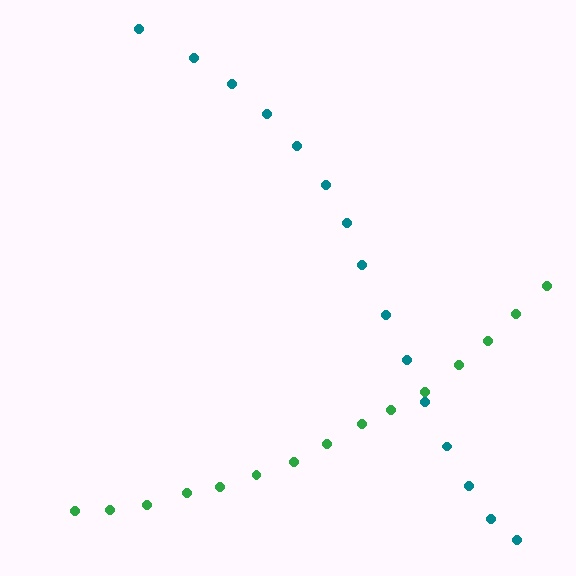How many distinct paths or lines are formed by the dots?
There are 2 distinct paths.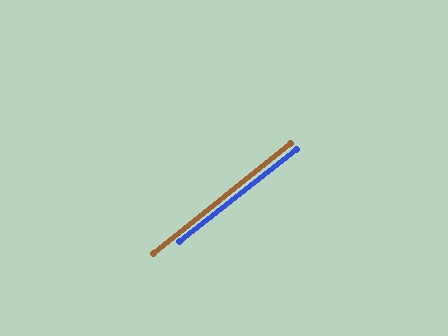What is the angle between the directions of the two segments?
Approximately 1 degree.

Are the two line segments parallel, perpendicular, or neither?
Parallel — their directions differ by only 0.6°.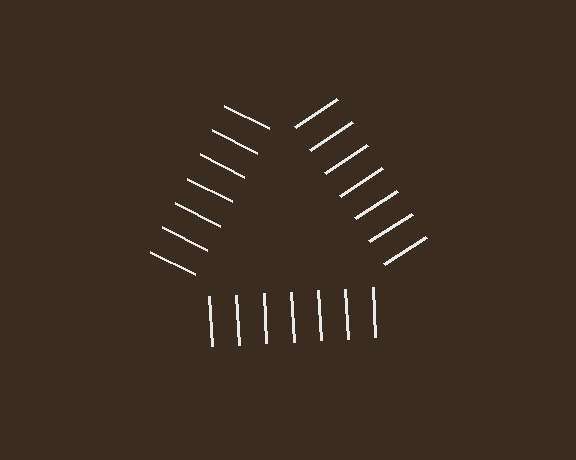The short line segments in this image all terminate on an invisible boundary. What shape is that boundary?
An illusory triangle — the line segments terminate on its edges but no continuous stroke is drawn.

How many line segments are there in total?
21 — 7 along each of the 3 edges.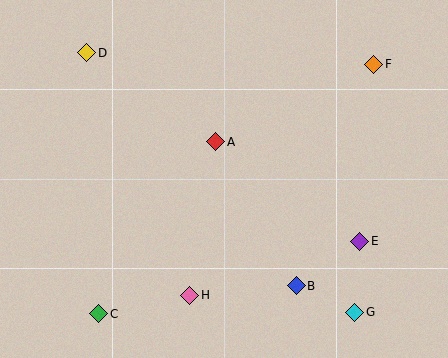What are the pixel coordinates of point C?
Point C is at (99, 314).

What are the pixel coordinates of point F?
Point F is at (374, 64).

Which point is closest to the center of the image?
Point A at (216, 142) is closest to the center.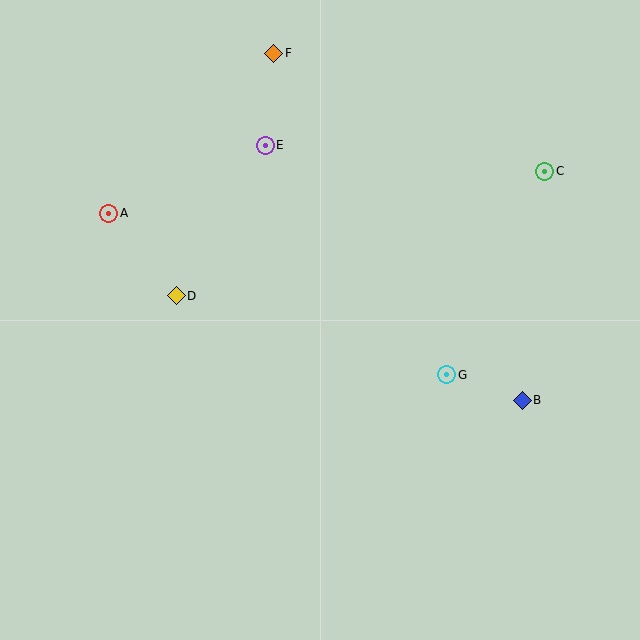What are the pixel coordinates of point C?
Point C is at (545, 171).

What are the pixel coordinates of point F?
Point F is at (274, 53).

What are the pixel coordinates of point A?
Point A is at (109, 213).